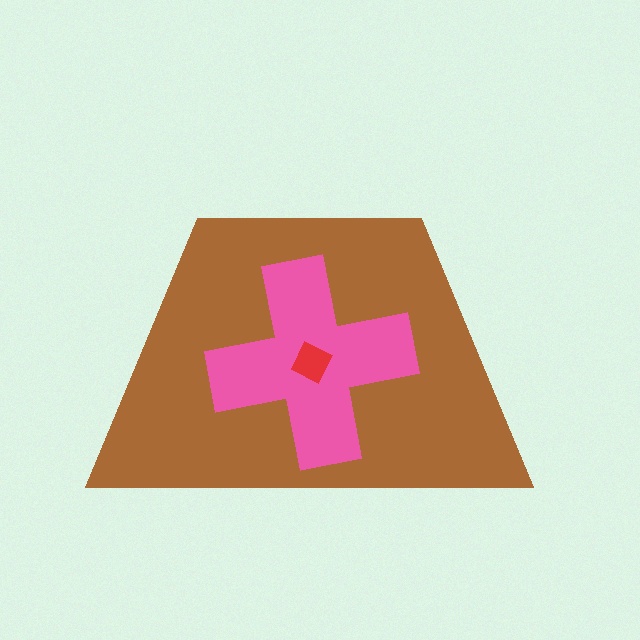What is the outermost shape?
The brown trapezoid.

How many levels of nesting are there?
3.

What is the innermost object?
The red diamond.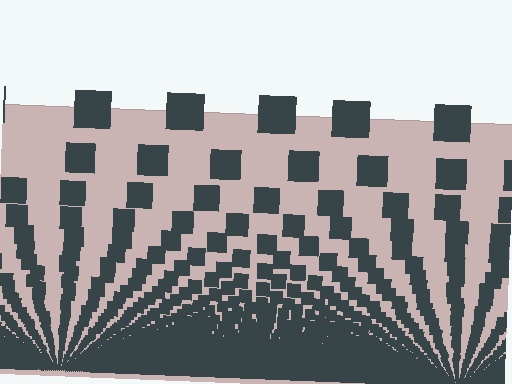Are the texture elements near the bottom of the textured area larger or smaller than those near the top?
Smaller. The gradient is inverted — elements near the bottom are smaller and denser.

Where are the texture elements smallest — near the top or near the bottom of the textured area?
Near the bottom.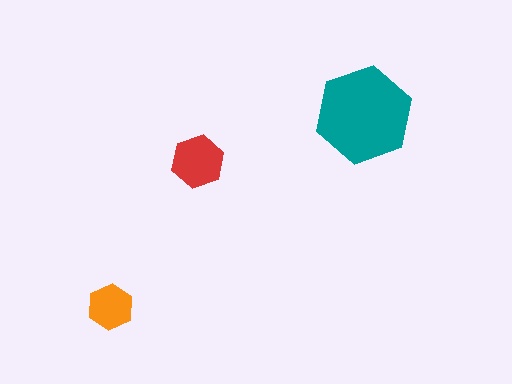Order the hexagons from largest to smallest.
the teal one, the red one, the orange one.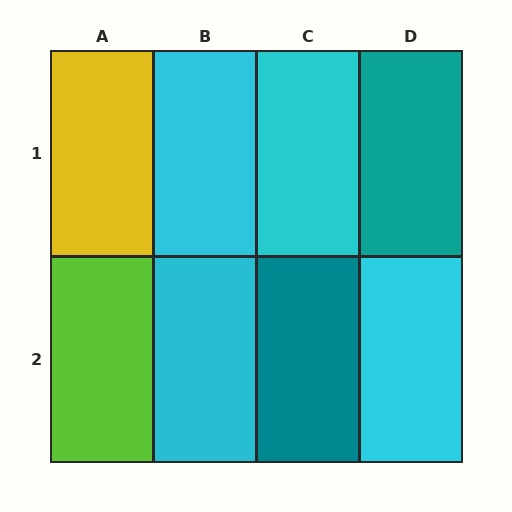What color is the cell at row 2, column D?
Cyan.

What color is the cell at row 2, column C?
Teal.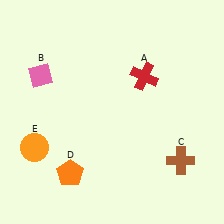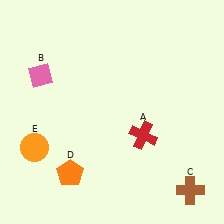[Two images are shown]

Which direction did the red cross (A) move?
The red cross (A) moved down.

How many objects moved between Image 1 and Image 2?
2 objects moved between the two images.